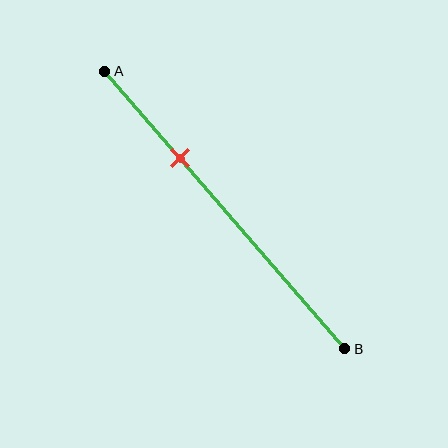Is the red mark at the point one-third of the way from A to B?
Yes, the mark is approximately at the one-third point.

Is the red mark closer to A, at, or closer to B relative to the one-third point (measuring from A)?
The red mark is approximately at the one-third point of segment AB.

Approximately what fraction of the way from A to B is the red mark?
The red mark is approximately 30% of the way from A to B.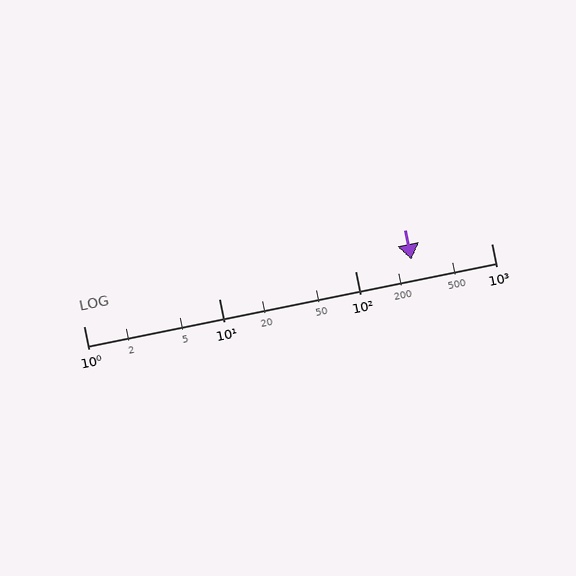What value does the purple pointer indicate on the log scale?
The pointer indicates approximately 260.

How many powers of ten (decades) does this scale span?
The scale spans 3 decades, from 1 to 1000.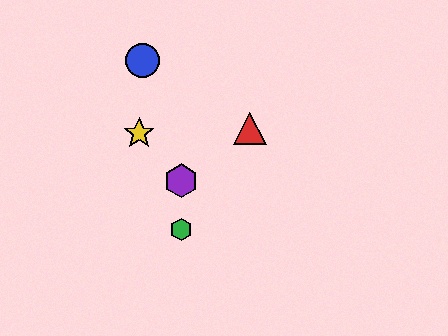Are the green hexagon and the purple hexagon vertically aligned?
Yes, both are at x≈181.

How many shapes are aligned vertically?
2 shapes (the green hexagon, the purple hexagon) are aligned vertically.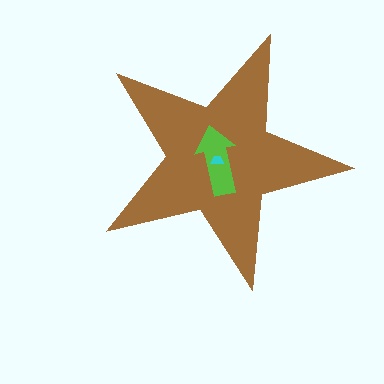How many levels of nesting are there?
3.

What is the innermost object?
The cyan trapezoid.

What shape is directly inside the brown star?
The lime arrow.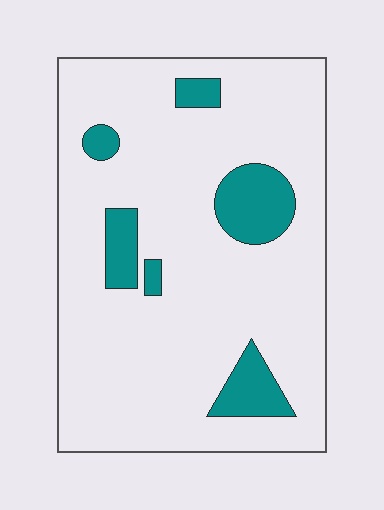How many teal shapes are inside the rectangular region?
6.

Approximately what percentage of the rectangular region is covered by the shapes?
Approximately 15%.